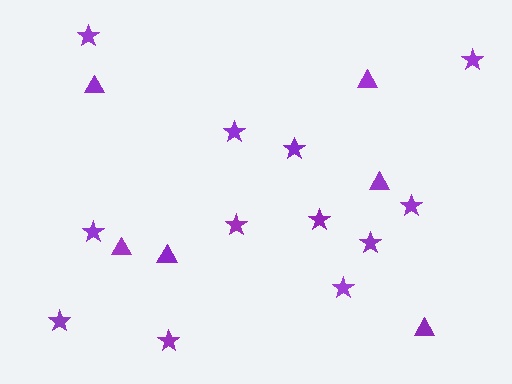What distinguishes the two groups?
There are 2 groups: one group of triangles (6) and one group of stars (12).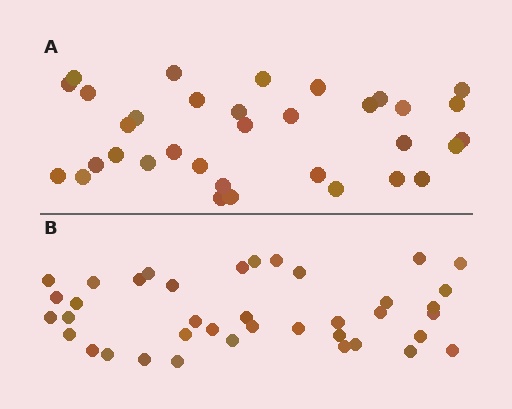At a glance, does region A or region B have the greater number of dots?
Region B (the bottom region) has more dots.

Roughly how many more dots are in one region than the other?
Region B has about 5 more dots than region A.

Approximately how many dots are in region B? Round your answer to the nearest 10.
About 40 dots. (The exact count is 39, which rounds to 40.)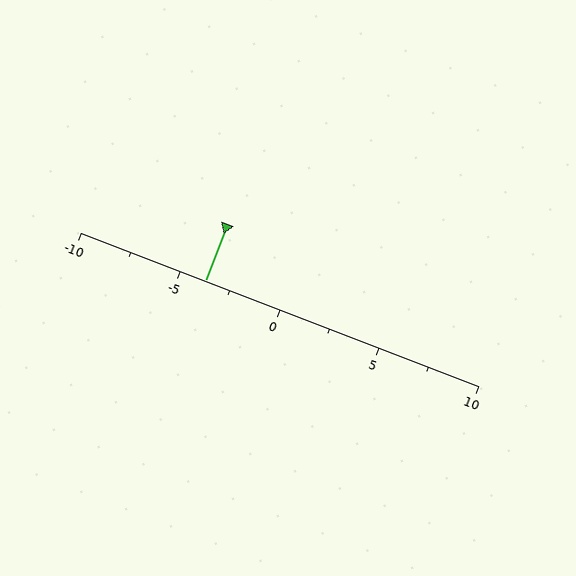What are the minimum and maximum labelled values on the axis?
The axis runs from -10 to 10.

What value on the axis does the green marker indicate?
The marker indicates approximately -3.8.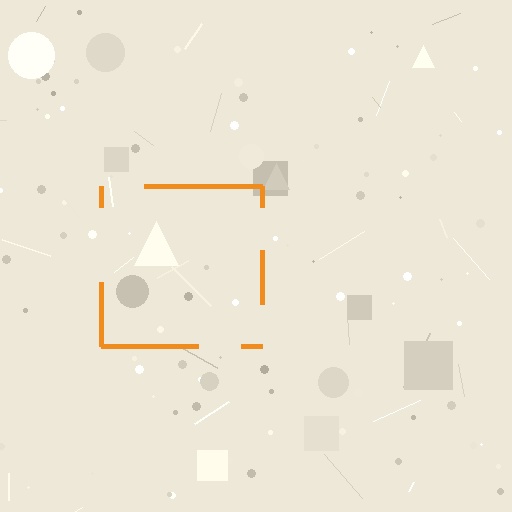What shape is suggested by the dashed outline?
The dashed outline suggests a square.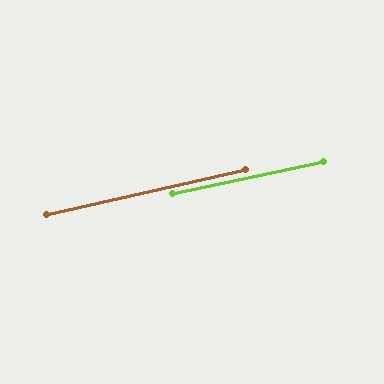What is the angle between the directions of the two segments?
Approximately 1 degree.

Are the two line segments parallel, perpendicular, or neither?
Parallel — their directions differ by only 1.0°.